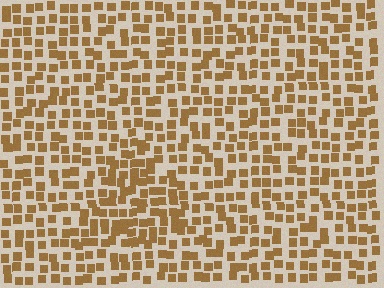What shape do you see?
I see a triangle.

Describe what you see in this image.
The image contains small brown elements arranged at two different densities. A triangle-shaped region is visible where the elements are more densely packed than the surrounding area.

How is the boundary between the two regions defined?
The boundary is defined by a change in element density (approximately 1.5x ratio). All elements are the same color, size, and shape.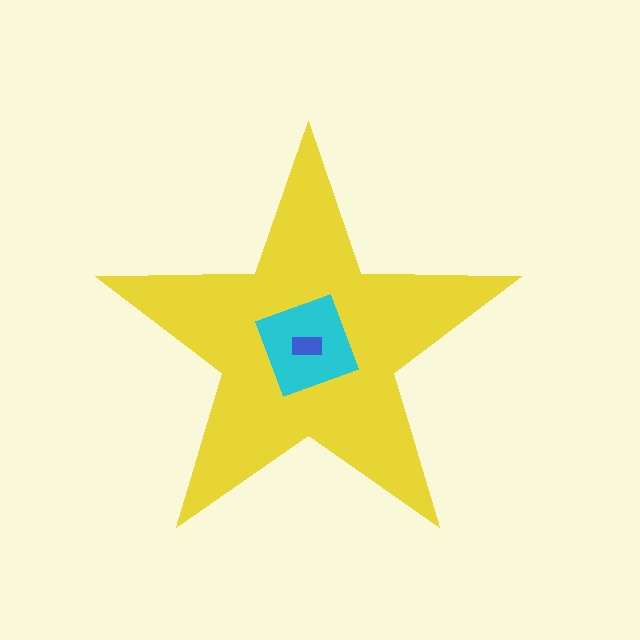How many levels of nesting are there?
3.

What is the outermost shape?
The yellow star.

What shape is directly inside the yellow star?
The cyan diamond.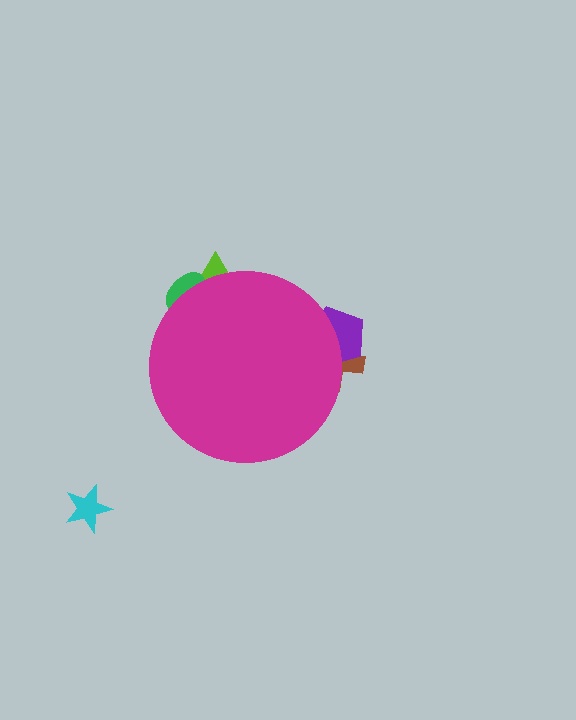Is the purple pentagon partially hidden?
Yes, the purple pentagon is partially hidden behind the magenta circle.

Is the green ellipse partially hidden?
Yes, the green ellipse is partially hidden behind the magenta circle.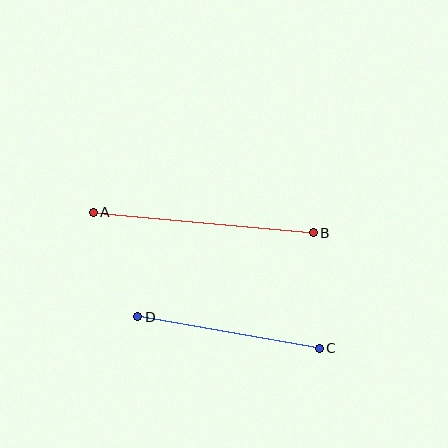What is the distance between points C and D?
The distance is approximately 184 pixels.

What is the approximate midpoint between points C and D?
The midpoint is at approximately (229, 332) pixels.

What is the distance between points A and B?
The distance is approximately 221 pixels.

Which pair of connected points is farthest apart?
Points A and B are farthest apart.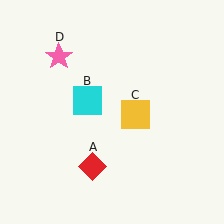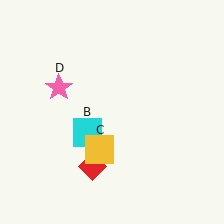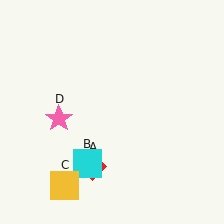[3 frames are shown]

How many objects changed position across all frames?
3 objects changed position: cyan square (object B), yellow square (object C), pink star (object D).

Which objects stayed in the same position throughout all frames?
Red diamond (object A) remained stationary.